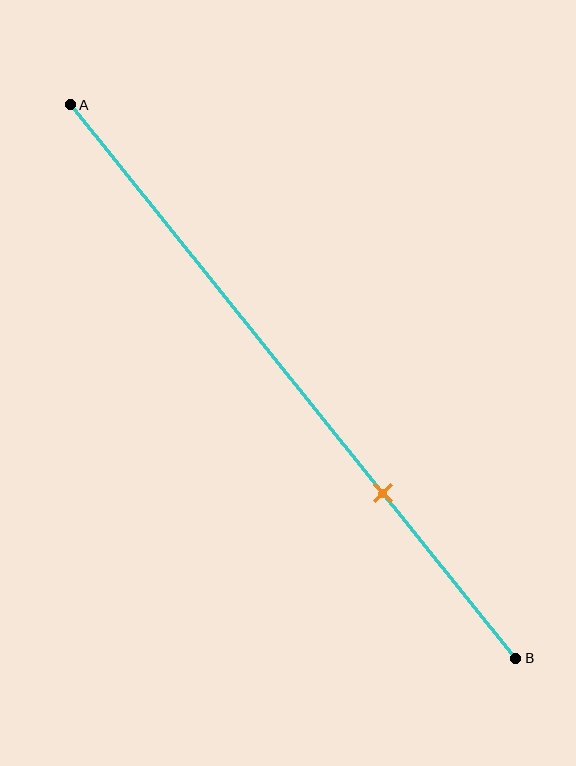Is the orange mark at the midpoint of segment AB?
No, the mark is at about 70% from A, not at the 50% midpoint.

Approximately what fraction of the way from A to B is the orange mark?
The orange mark is approximately 70% of the way from A to B.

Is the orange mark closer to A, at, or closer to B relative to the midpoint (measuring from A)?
The orange mark is closer to point B than the midpoint of segment AB.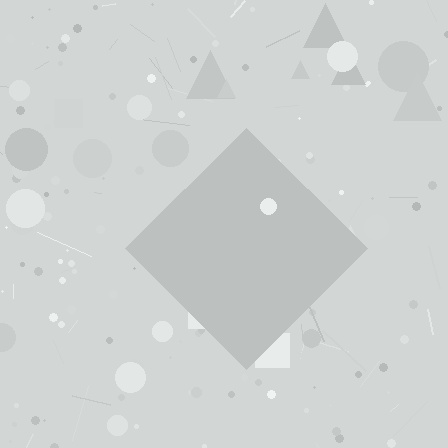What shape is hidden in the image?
A diamond is hidden in the image.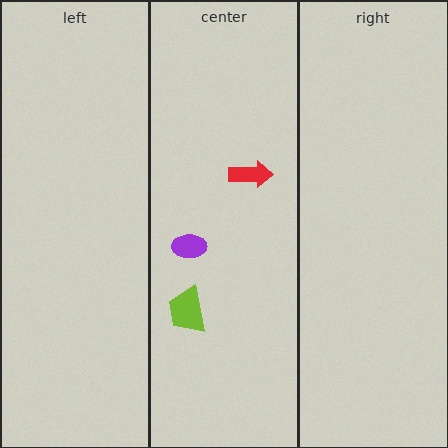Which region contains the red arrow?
The center region.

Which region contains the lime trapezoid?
The center region.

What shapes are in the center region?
The red arrow, the purple ellipse, the lime trapezoid.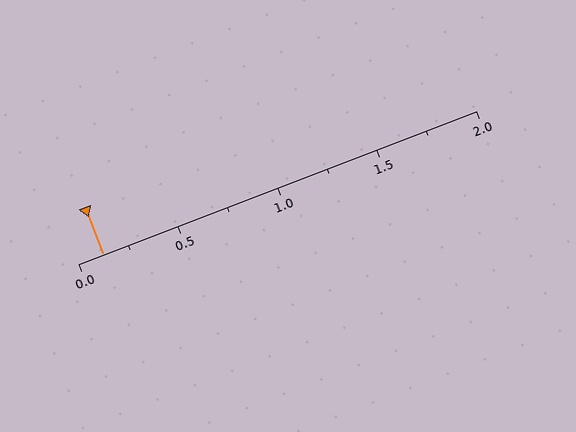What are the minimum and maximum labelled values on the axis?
The axis runs from 0.0 to 2.0.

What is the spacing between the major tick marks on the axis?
The major ticks are spaced 0.5 apart.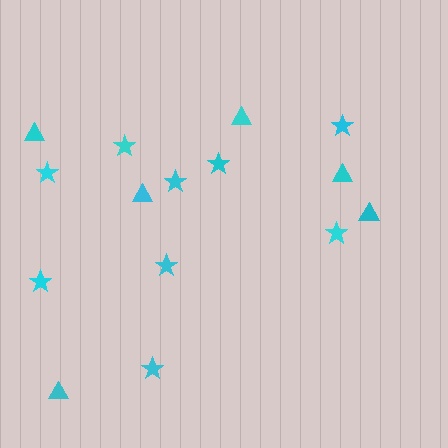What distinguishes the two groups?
There are 2 groups: one group of triangles (6) and one group of stars (9).